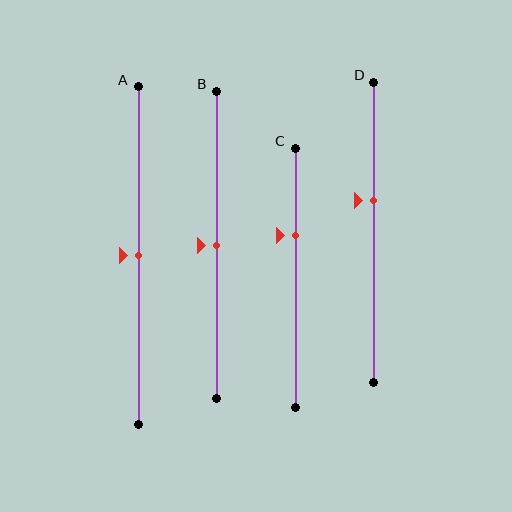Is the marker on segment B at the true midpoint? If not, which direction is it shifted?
Yes, the marker on segment B is at the true midpoint.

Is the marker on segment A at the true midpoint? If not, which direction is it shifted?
Yes, the marker on segment A is at the true midpoint.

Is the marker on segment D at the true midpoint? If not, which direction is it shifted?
No, the marker on segment D is shifted upward by about 11% of the segment length.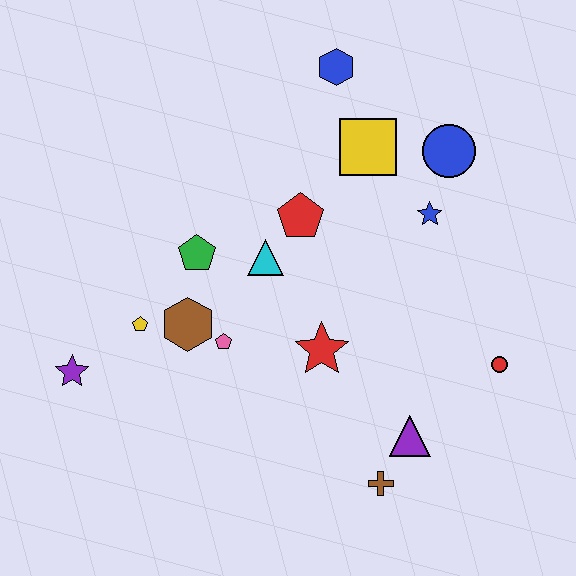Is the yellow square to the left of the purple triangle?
Yes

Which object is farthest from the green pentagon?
The red circle is farthest from the green pentagon.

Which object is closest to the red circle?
The purple triangle is closest to the red circle.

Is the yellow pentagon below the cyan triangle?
Yes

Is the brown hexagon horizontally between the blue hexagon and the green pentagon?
No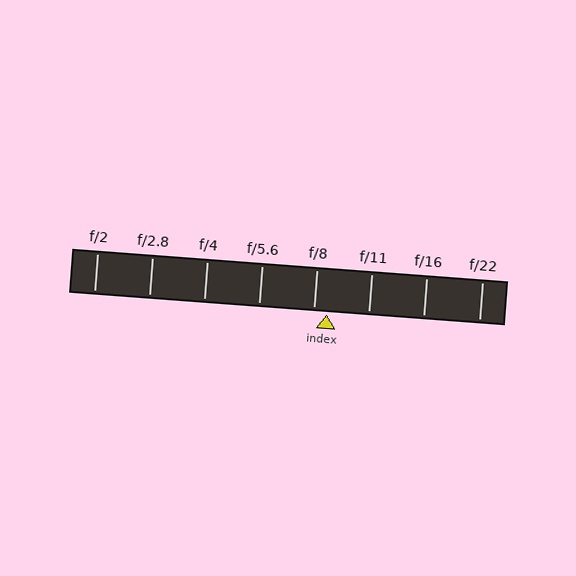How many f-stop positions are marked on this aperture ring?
There are 8 f-stop positions marked.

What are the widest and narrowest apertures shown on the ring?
The widest aperture shown is f/2 and the narrowest is f/22.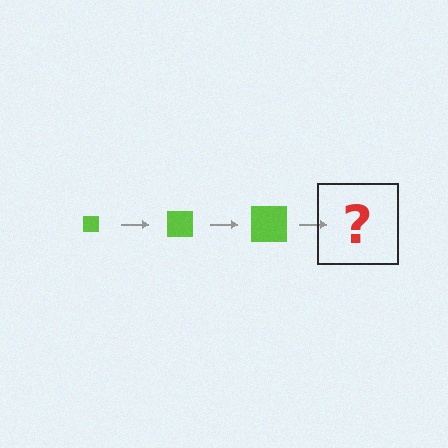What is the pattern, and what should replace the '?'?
The pattern is that the square gets progressively larger each step. The '?' should be a lime square, larger than the previous one.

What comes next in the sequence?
The next element should be a lime square, larger than the previous one.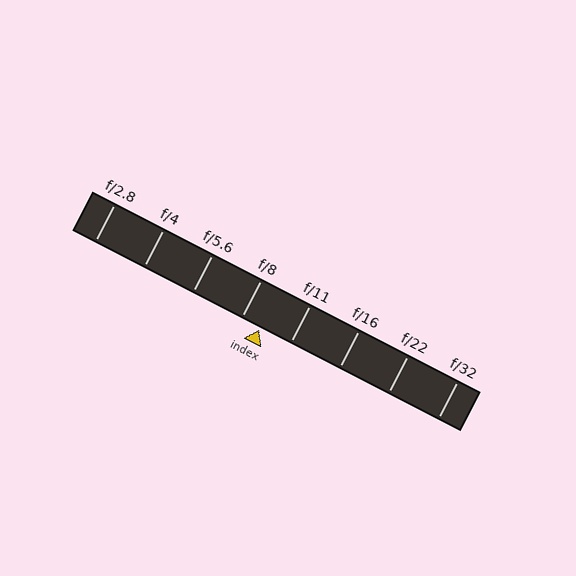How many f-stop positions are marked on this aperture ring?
There are 8 f-stop positions marked.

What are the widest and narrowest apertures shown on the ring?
The widest aperture shown is f/2.8 and the narrowest is f/32.